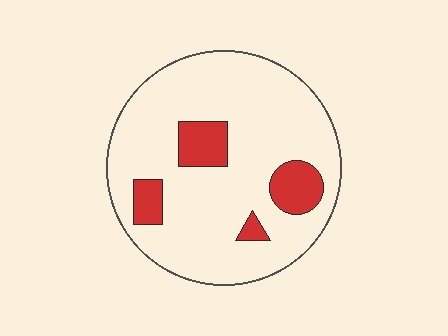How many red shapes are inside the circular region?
4.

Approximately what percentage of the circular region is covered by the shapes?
Approximately 15%.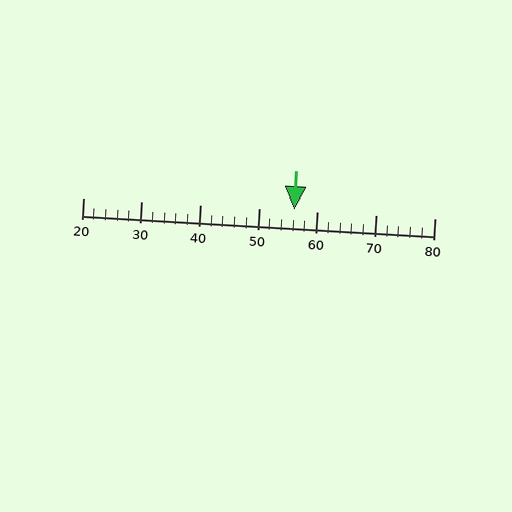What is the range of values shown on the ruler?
The ruler shows values from 20 to 80.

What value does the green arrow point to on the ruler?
The green arrow points to approximately 56.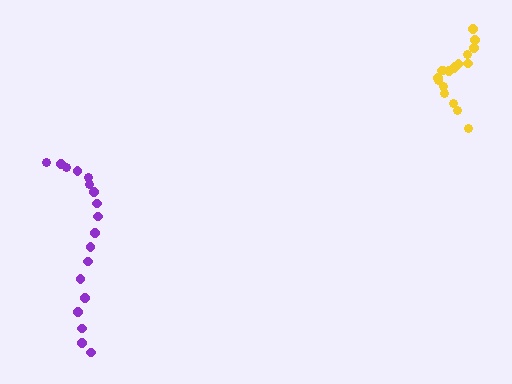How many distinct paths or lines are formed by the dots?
There are 2 distinct paths.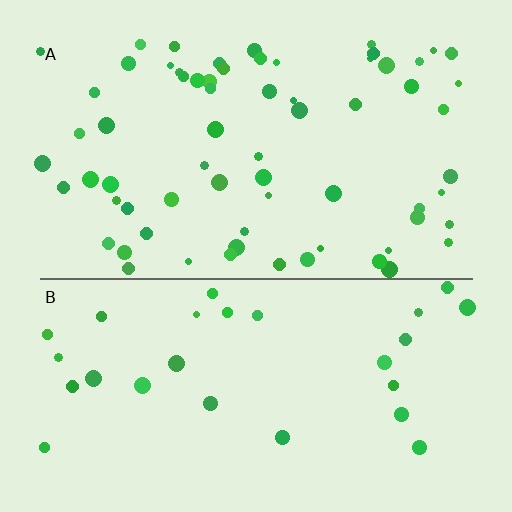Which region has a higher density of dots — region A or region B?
A (the top).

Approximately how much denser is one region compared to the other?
Approximately 2.5× — region A over region B.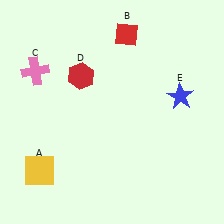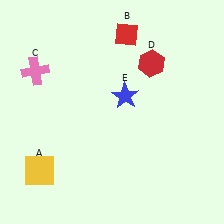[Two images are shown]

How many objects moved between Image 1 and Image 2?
2 objects moved between the two images.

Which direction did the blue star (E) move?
The blue star (E) moved left.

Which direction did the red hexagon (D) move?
The red hexagon (D) moved right.